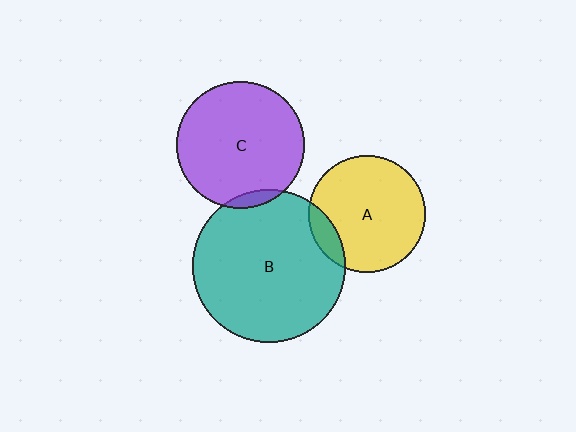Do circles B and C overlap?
Yes.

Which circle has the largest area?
Circle B (teal).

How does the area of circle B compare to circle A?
Approximately 1.7 times.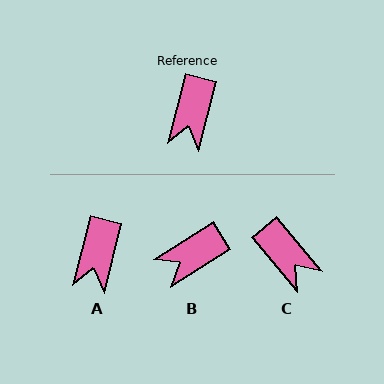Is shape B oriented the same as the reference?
No, it is off by about 44 degrees.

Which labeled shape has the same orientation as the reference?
A.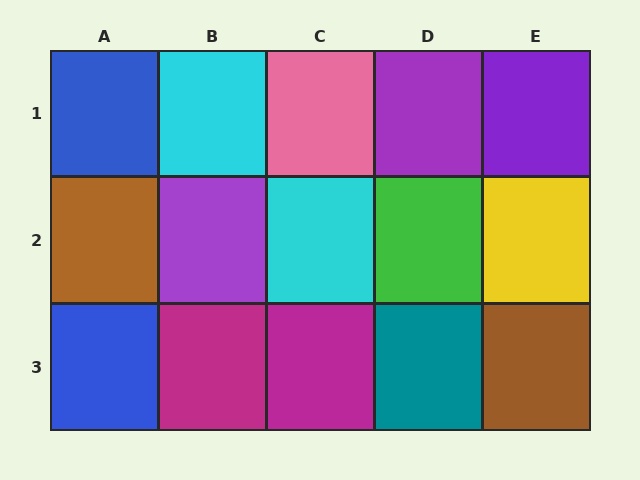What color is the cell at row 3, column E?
Brown.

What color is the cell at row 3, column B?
Magenta.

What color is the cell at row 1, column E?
Purple.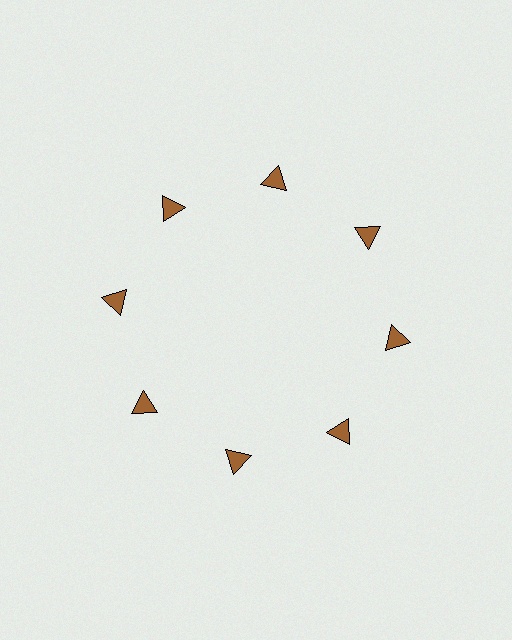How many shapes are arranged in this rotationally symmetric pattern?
There are 8 shapes, arranged in 8 groups of 1.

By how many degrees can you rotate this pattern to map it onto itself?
The pattern maps onto itself every 45 degrees of rotation.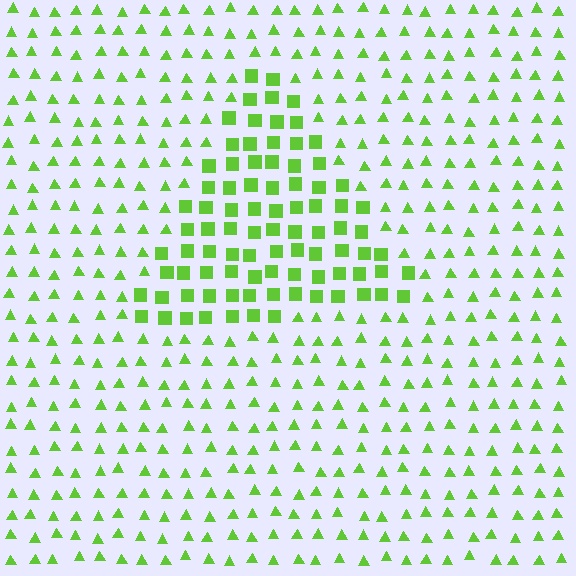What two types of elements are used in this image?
The image uses squares inside the triangle region and triangles outside it.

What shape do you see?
I see a triangle.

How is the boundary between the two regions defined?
The boundary is defined by a change in element shape: squares inside vs. triangles outside. All elements share the same color and spacing.